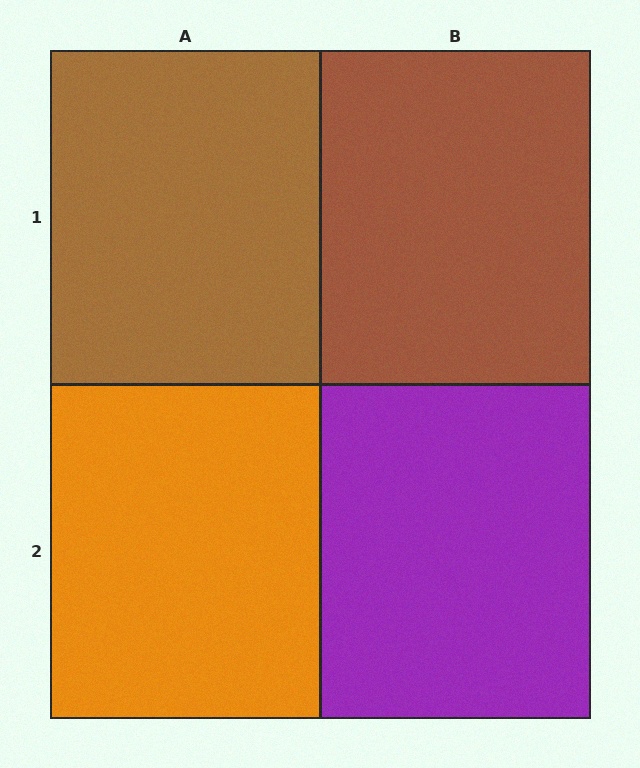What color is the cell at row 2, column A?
Orange.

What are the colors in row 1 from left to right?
Brown, brown.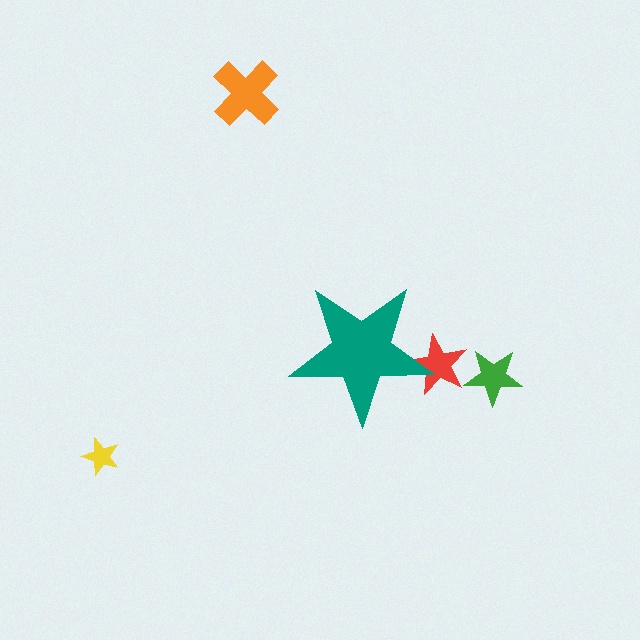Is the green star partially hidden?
No, the green star is fully visible.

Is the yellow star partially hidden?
No, the yellow star is fully visible.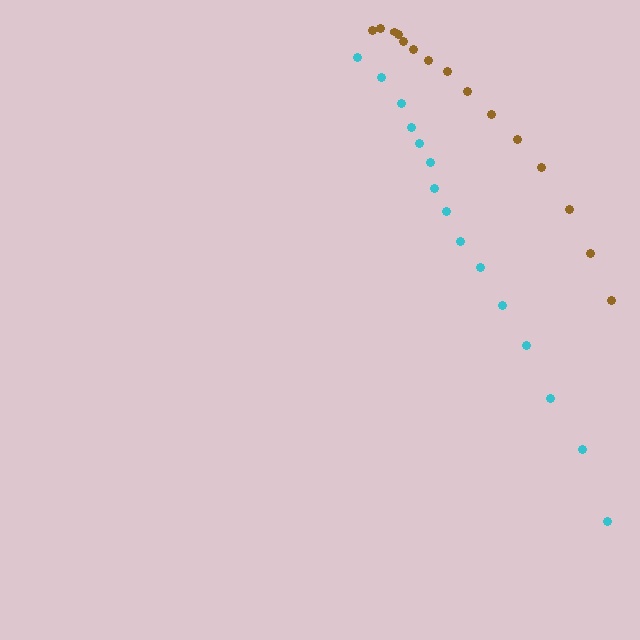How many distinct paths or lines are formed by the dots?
There are 2 distinct paths.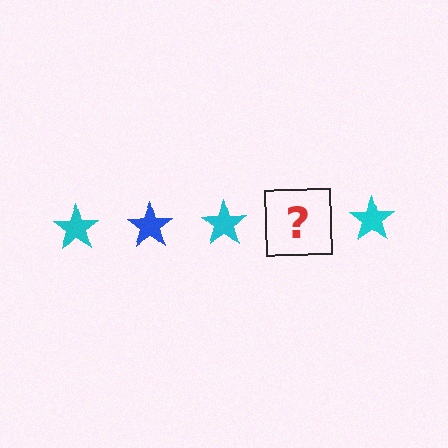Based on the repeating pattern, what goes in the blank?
The blank should be a blue star.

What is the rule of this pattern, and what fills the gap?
The rule is that the pattern cycles through cyan, blue stars. The gap should be filled with a blue star.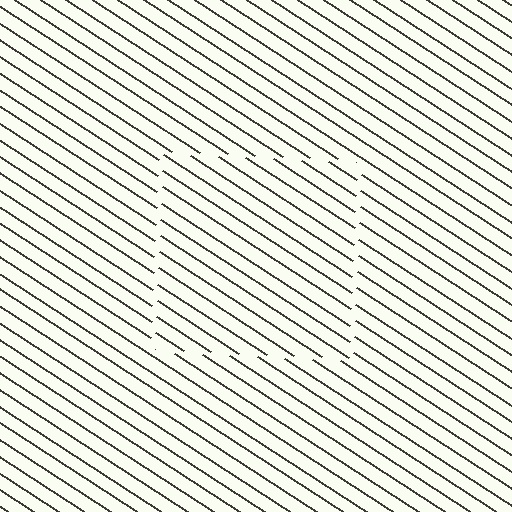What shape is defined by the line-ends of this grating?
An illusory square. The interior of the shape contains the same grating, shifted by half a period — the contour is defined by the phase discontinuity where line-ends from the inner and outer gratings abut.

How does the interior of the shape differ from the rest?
The interior of the shape contains the same grating, shifted by half a period — the contour is defined by the phase discontinuity where line-ends from the inner and outer gratings abut.